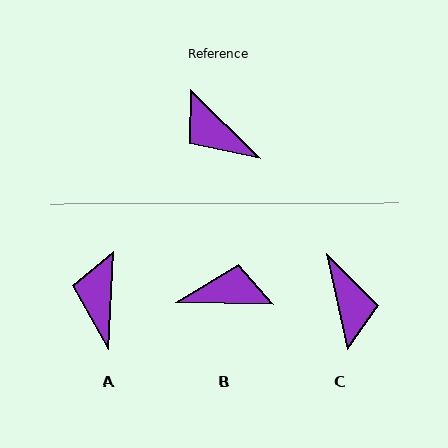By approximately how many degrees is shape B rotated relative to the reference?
Approximately 137 degrees clockwise.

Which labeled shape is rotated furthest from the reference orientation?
C, about 147 degrees away.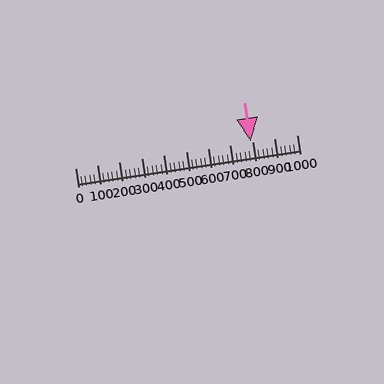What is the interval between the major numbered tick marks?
The major tick marks are spaced 100 units apart.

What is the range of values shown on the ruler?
The ruler shows values from 0 to 1000.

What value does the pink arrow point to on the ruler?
The pink arrow points to approximately 791.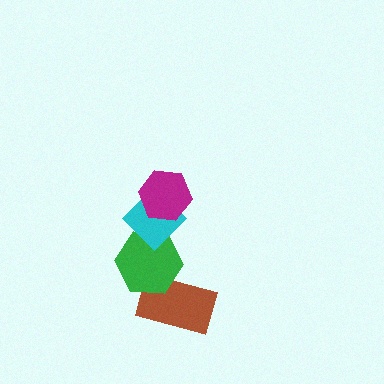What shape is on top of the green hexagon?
The cyan diamond is on top of the green hexagon.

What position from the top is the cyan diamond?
The cyan diamond is 2nd from the top.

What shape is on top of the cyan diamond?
The magenta hexagon is on top of the cyan diamond.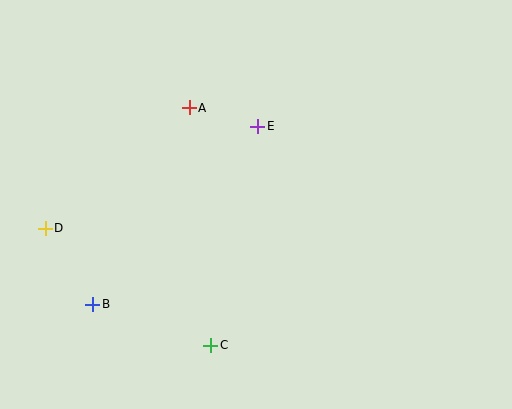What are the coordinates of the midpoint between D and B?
The midpoint between D and B is at (69, 266).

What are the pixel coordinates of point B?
Point B is at (93, 304).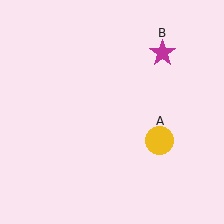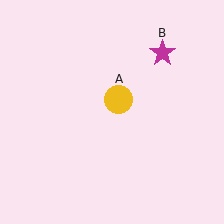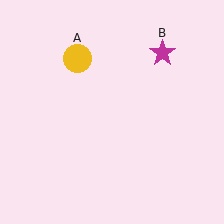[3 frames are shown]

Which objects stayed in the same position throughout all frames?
Magenta star (object B) remained stationary.